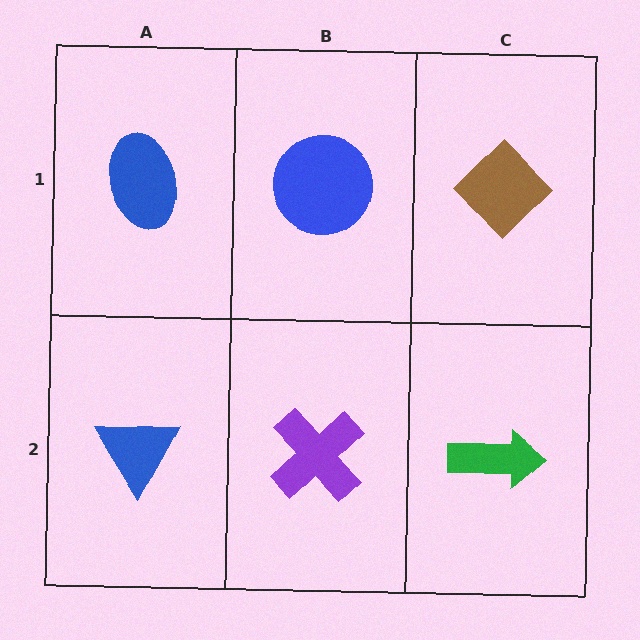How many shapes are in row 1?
3 shapes.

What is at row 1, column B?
A blue circle.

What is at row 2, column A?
A blue triangle.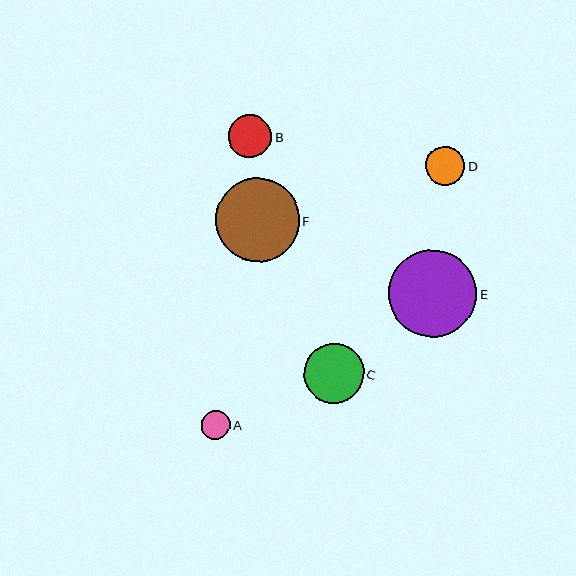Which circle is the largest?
Circle E is the largest with a size of approximately 88 pixels.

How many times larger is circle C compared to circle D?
Circle C is approximately 1.5 times the size of circle D.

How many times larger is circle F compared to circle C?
Circle F is approximately 1.4 times the size of circle C.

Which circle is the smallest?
Circle A is the smallest with a size of approximately 29 pixels.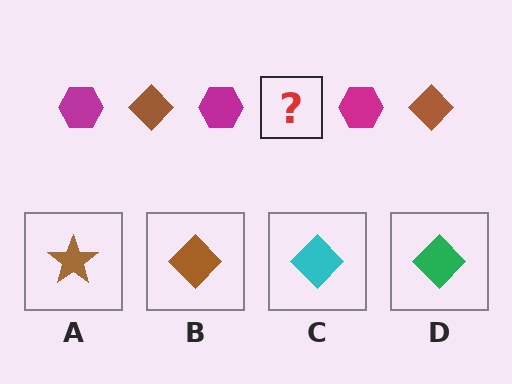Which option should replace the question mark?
Option B.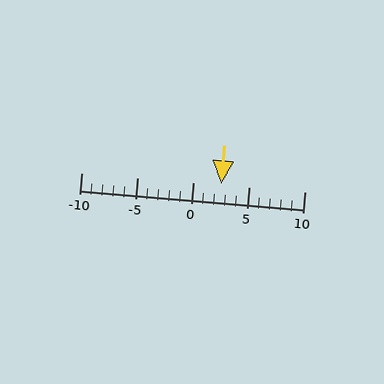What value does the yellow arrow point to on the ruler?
The yellow arrow points to approximately 2.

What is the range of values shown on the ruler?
The ruler shows values from -10 to 10.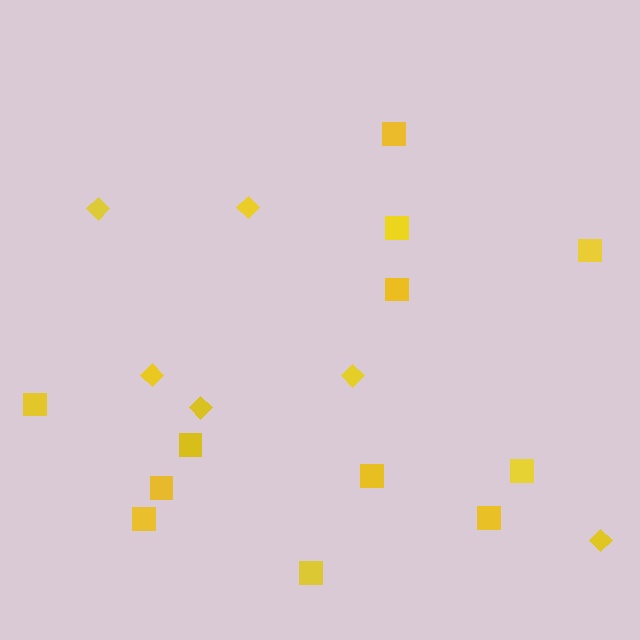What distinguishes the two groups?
There are 2 groups: one group of diamonds (6) and one group of squares (12).